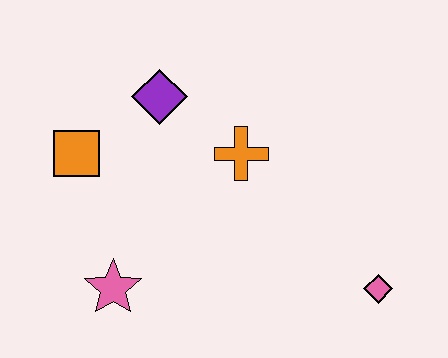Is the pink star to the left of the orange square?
No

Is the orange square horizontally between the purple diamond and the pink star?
No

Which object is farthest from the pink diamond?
The orange square is farthest from the pink diamond.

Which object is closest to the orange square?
The purple diamond is closest to the orange square.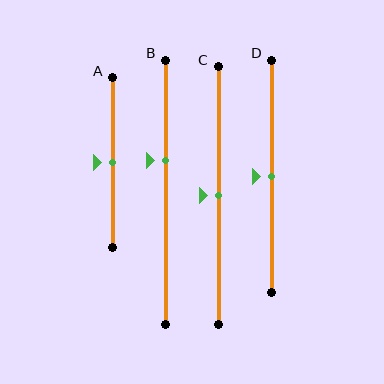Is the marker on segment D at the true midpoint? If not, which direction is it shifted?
Yes, the marker on segment D is at the true midpoint.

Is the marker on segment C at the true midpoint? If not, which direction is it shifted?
Yes, the marker on segment C is at the true midpoint.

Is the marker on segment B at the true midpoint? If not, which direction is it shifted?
No, the marker on segment B is shifted upward by about 12% of the segment length.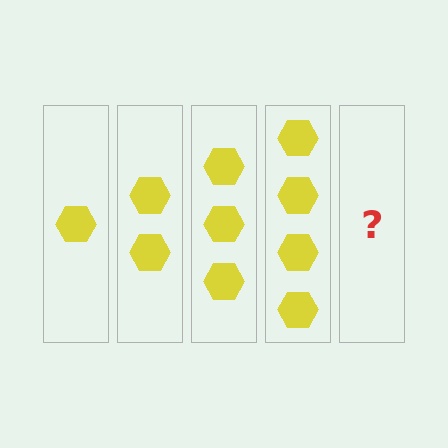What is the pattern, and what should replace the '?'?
The pattern is that each step adds one more hexagon. The '?' should be 5 hexagons.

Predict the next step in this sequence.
The next step is 5 hexagons.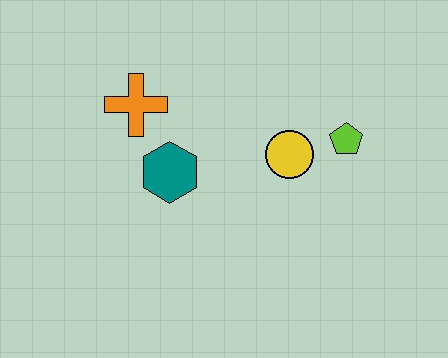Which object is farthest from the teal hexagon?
The lime pentagon is farthest from the teal hexagon.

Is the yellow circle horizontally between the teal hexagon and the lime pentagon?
Yes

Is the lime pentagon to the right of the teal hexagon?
Yes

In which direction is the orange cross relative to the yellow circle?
The orange cross is to the left of the yellow circle.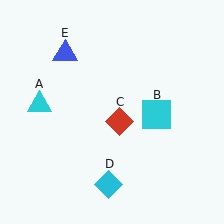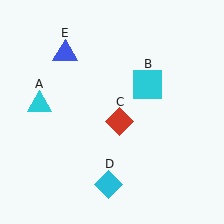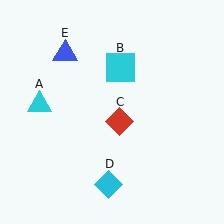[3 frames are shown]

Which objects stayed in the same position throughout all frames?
Cyan triangle (object A) and red diamond (object C) and cyan diamond (object D) and blue triangle (object E) remained stationary.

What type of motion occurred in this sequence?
The cyan square (object B) rotated counterclockwise around the center of the scene.